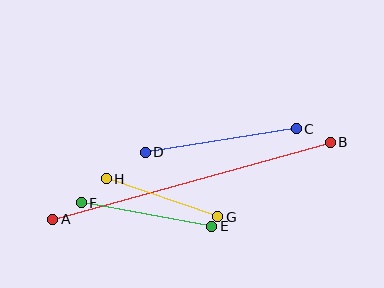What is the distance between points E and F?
The distance is approximately 133 pixels.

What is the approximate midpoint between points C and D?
The midpoint is at approximately (221, 140) pixels.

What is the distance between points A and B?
The distance is approximately 288 pixels.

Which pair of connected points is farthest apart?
Points A and B are farthest apart.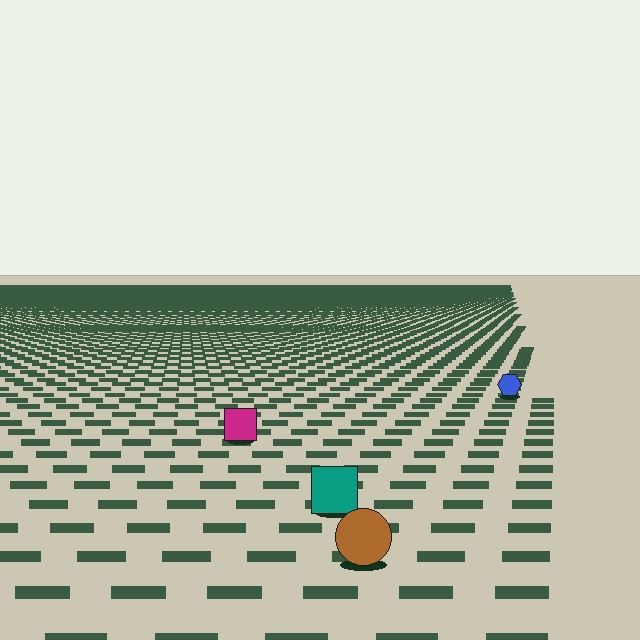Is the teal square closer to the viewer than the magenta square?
Yes. The teal square is closer — you can tell from the texture gradient: the ground texture is coarser near it.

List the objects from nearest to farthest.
From nearest to farthest: the brown circle, the teal square, the magenta square, the blue hexagon.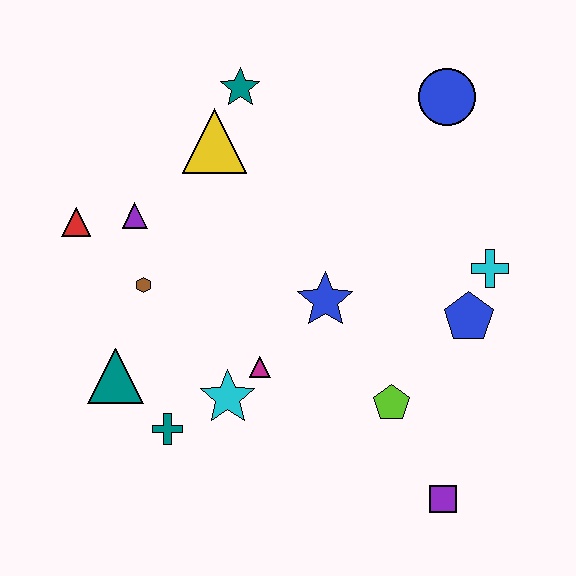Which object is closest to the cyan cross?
The blue pentagon is closest to the cyan cross.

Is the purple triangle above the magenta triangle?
Yes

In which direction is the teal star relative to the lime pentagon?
The teal star is above the lime pentagon.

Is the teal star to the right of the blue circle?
No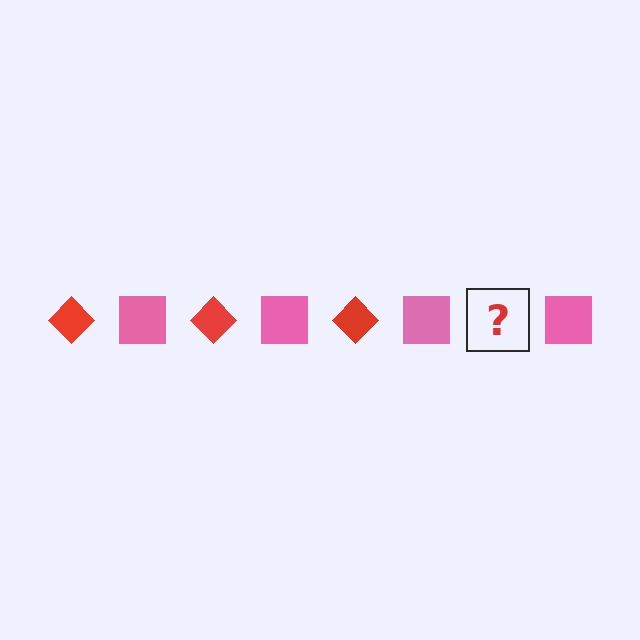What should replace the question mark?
The question mark should be replaced with a red diamond.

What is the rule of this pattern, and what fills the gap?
The rule is that the pattern alternates between red diamond and pink square. The gap should be filled with a red diamond.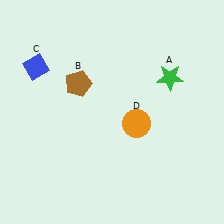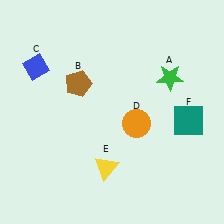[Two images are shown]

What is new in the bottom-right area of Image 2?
A teal square (F) was added in the bottom-right area of Image 2.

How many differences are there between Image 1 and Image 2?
There are 2 differences between the two images.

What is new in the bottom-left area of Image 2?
A yellow triangle (E) was added in the bottom-left area of Image 2.